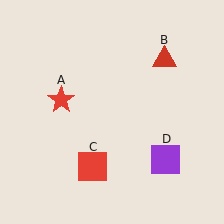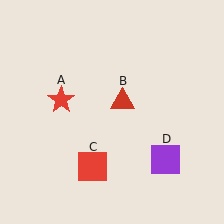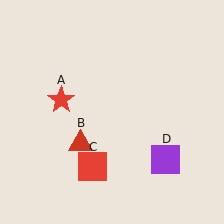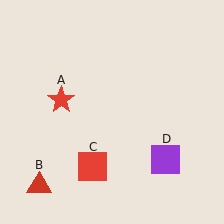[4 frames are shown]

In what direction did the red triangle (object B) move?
The red triangle (object B) moved down and to the left.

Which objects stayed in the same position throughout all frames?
Red star (object A) and red square (object C) and purple square (object D) remained stationary.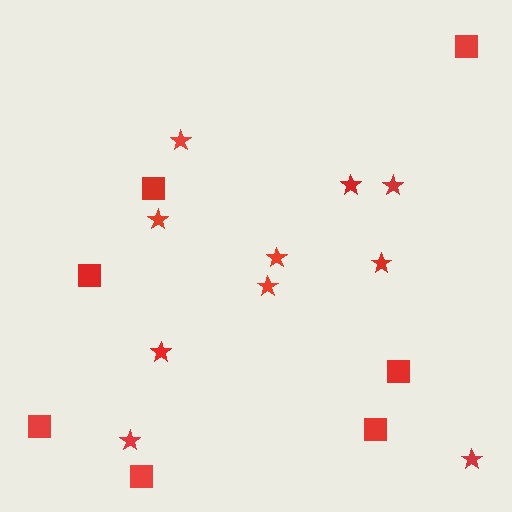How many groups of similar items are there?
There are 2 groups: one group of squares (7) and one group of stars (10).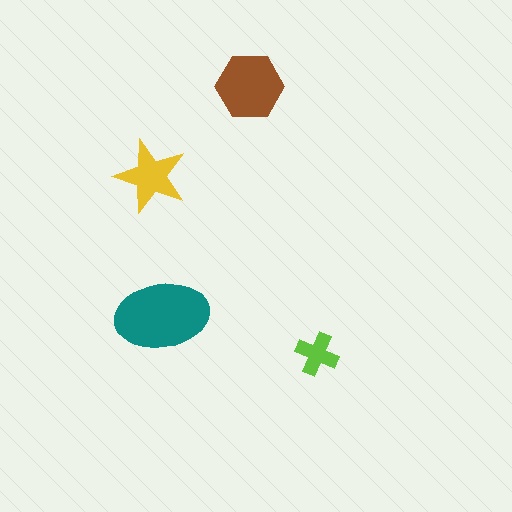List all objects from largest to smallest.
The teal ellipse, the brown hexagon, the yellow star, the lime cross.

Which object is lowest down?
The lime cross is bottommost.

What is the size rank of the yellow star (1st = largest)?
3rd.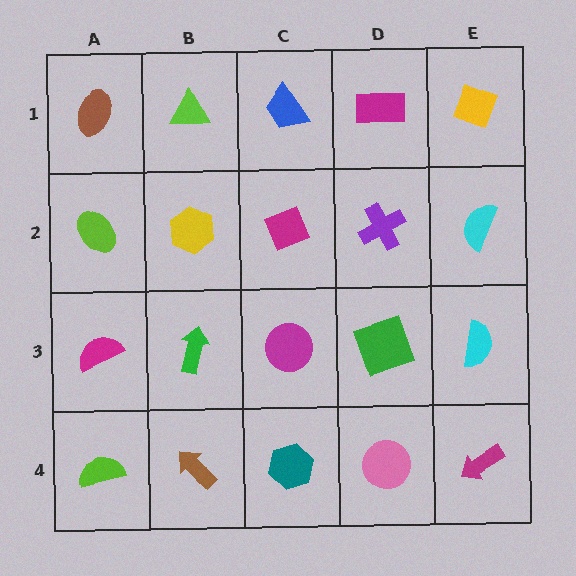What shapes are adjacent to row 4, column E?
A cyan semicircle (row 3, column E), a pink circle (row 4, column D).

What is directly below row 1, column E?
A cyan semicircle.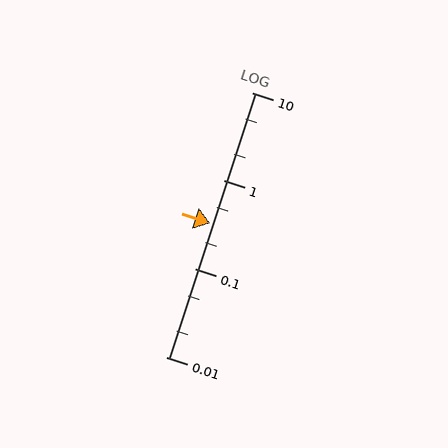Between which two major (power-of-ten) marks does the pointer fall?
The pointer is between 0.1 and 1.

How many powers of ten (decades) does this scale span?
The scale spans 3 decades, from 0.01 to 10.